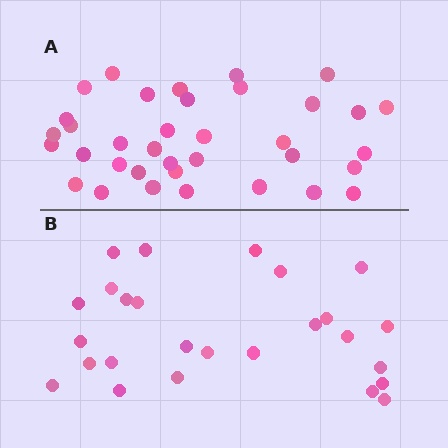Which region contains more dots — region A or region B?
Region A (the top region) has more dots.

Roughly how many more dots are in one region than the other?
Region A has roughly 10 or so more dots than region B.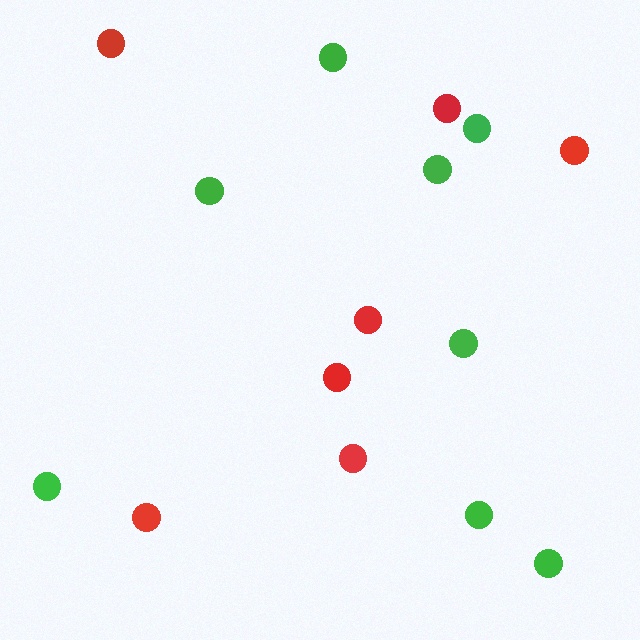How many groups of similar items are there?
There are 2 groups: one group of green circles (8) and one group of red circles (7).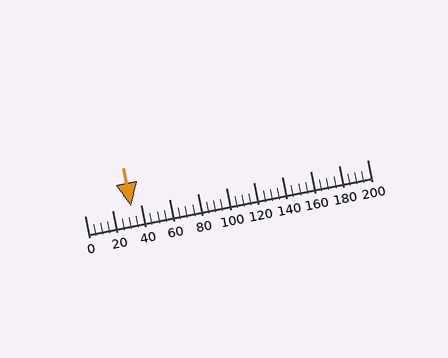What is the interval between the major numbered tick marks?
The major tick marks are spaced 20 units apart.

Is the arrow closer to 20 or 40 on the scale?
The arrow is closer to 40.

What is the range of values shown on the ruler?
The ruler shows values from 0 to 200.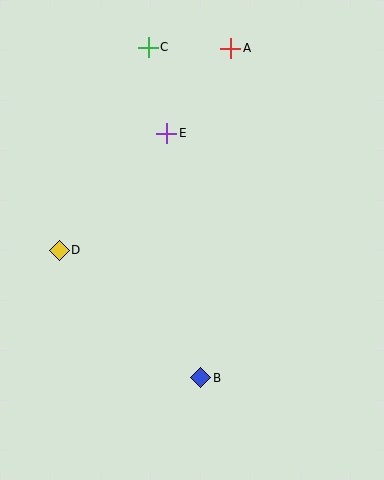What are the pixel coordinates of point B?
Point B is at (201, 378).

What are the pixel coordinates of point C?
Point C is at (148, 47).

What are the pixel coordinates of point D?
Point D is at (59, 250).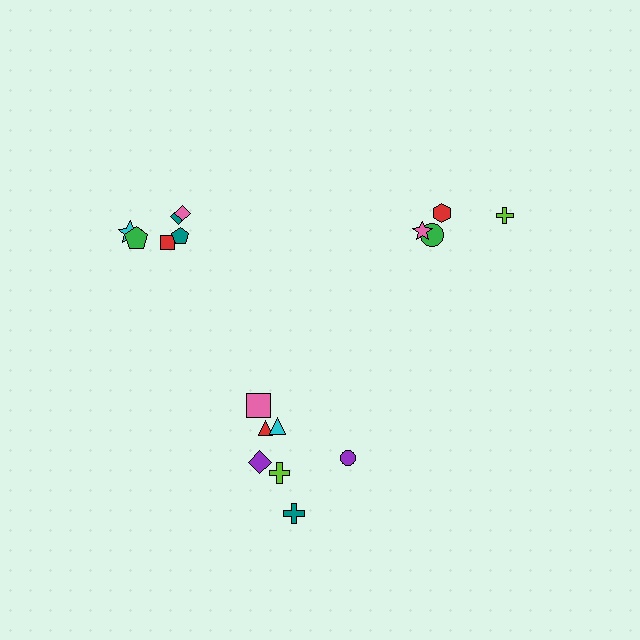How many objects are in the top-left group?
There are 6 objects.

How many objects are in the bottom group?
There are 7 objects.